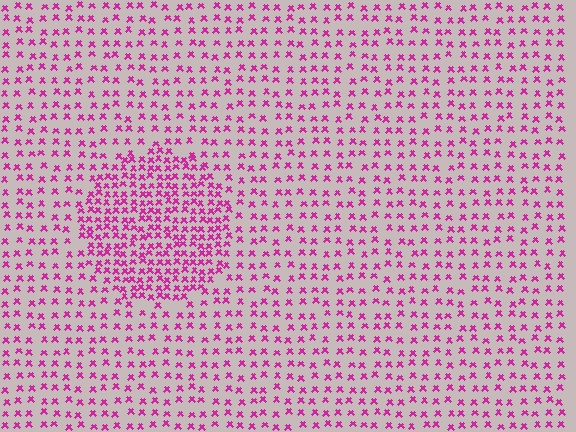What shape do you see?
I see a circle.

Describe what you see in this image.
The image contains small magenta elements arranged at two different densities. A circle-shaped region is visible where the elements are more densely packed than the surrounding area.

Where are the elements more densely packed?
The elements are more densely packed inside the circle boundary.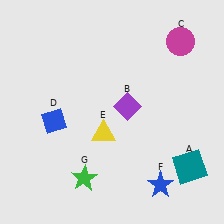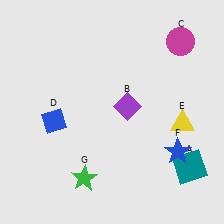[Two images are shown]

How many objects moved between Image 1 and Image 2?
2 objects moved between the two images.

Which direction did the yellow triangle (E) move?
The yellow triangle (E) moved right.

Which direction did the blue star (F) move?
The blue star (F) moved up.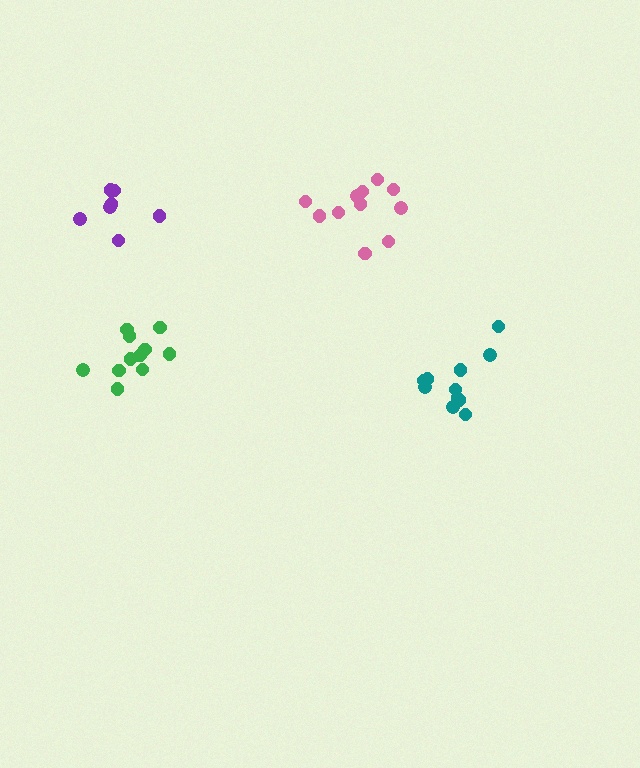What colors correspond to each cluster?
The clusters are colored: pink, purple, teal, green.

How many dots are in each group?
Group 1: 11 dots, Group 2: 7 dots, Group 3: 11 dots, Group 4: 11 dots (40 total).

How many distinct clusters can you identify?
There are 4 distinct clusters.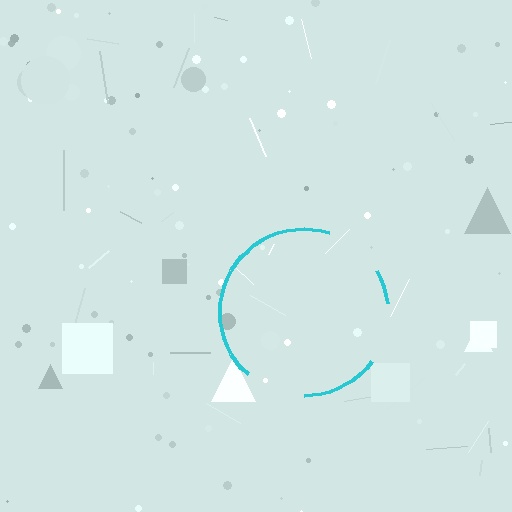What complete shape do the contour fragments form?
The contour fragments form a circle.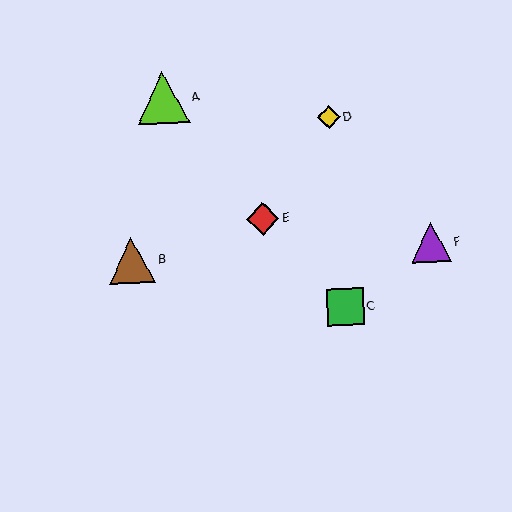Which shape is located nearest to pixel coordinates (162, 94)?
The lime triangle (labeled A) at (163, 98) is nearest to that location.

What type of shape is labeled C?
Shape C is a green square.